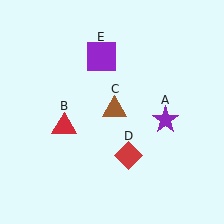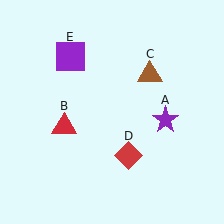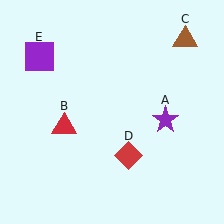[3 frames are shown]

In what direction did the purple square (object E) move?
The purple square (object E) moved left.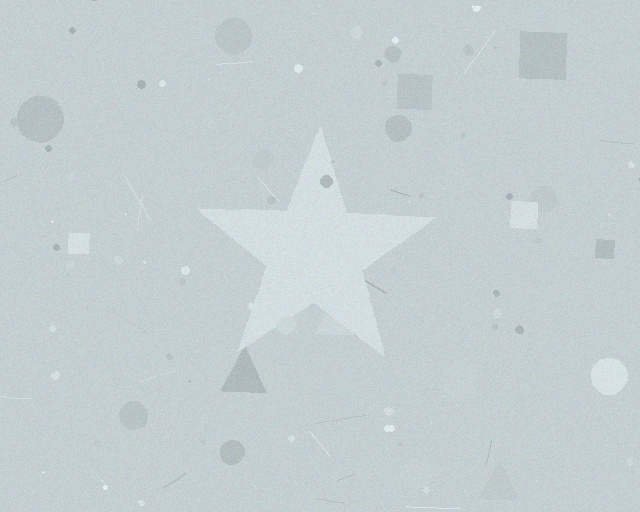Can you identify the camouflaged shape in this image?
The camouflaged shape is a star.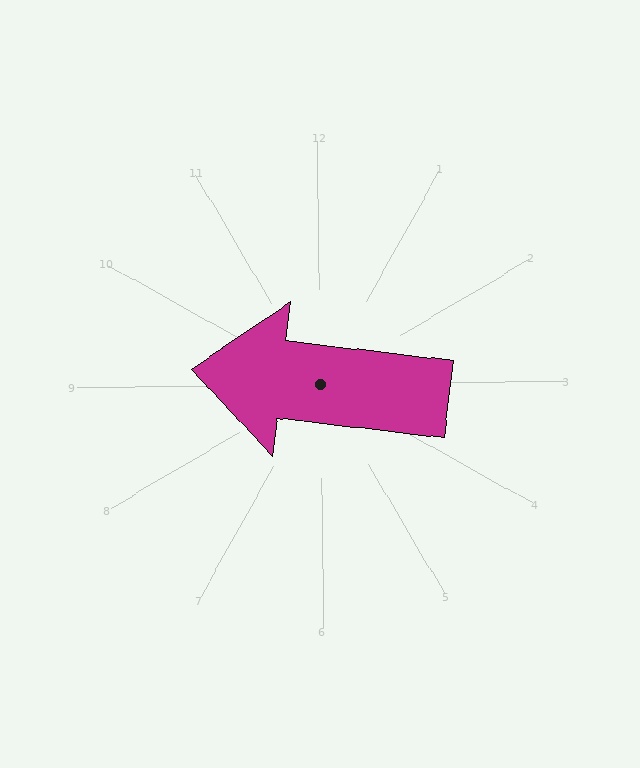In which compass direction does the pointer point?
West.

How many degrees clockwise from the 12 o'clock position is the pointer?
Approximately 277 degrees.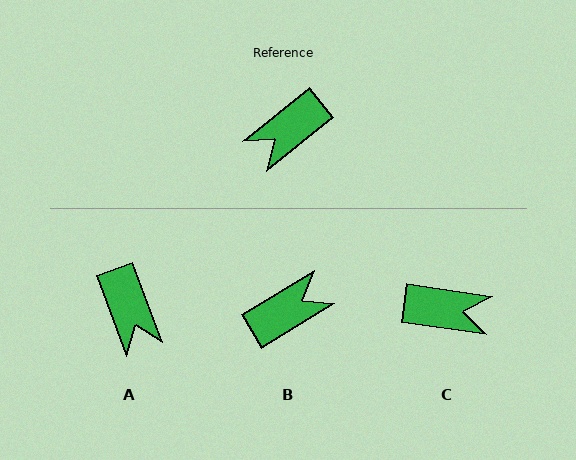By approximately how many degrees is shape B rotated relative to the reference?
Approximately 172 degrees counter-clockwise.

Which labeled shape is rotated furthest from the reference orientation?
B, about 172 degrees away.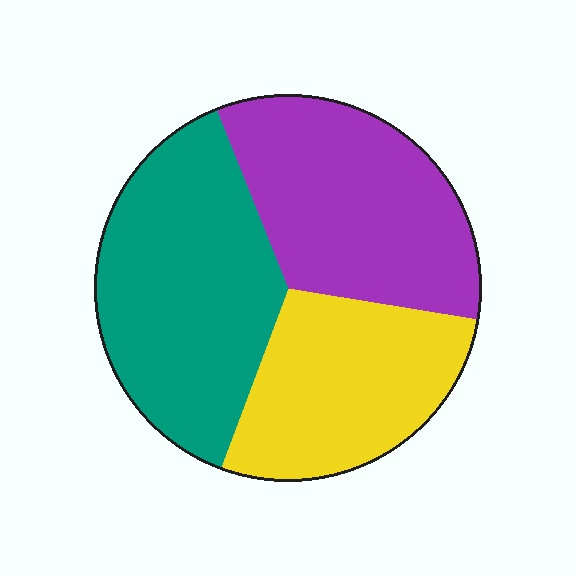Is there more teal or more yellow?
Teal.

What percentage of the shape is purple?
Purple covers 34% of the shape.